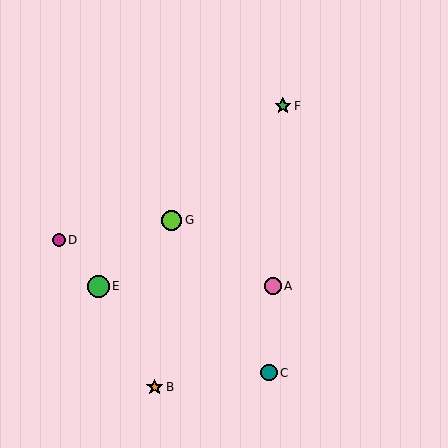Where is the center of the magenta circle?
The center of the magenta circle is at (59, 240).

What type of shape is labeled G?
Shape G is a lime circle.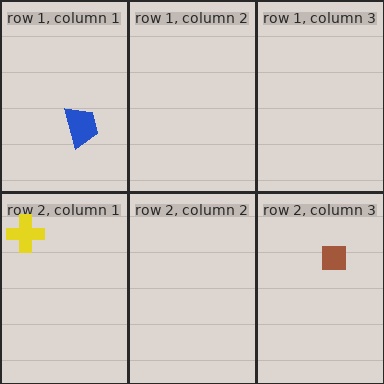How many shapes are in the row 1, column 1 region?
1.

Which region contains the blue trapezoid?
The row 1, column 1 region.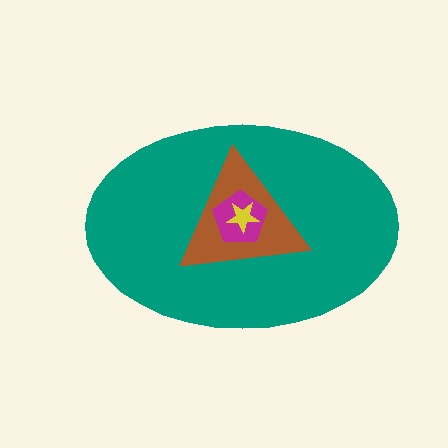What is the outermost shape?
The teal ellipse.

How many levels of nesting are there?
4.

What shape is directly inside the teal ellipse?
The brown triangle.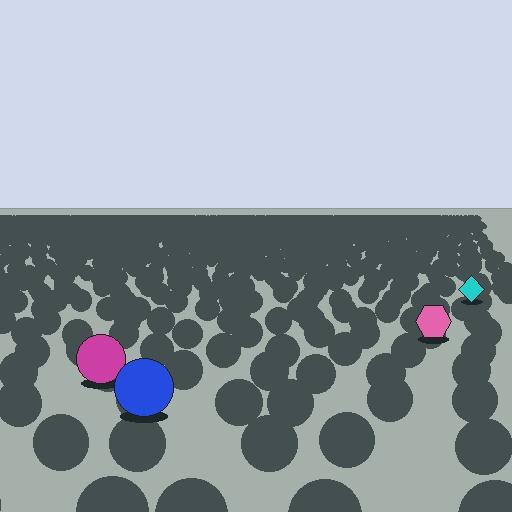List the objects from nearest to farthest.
From nearest to farthest: the blue circle, the magenta circle, the pink hexagon, the cyan diamond.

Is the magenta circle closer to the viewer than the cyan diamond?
Yes. The magenta circle is closer — you can tell from the texture gradient: the ground texture is coarser near it.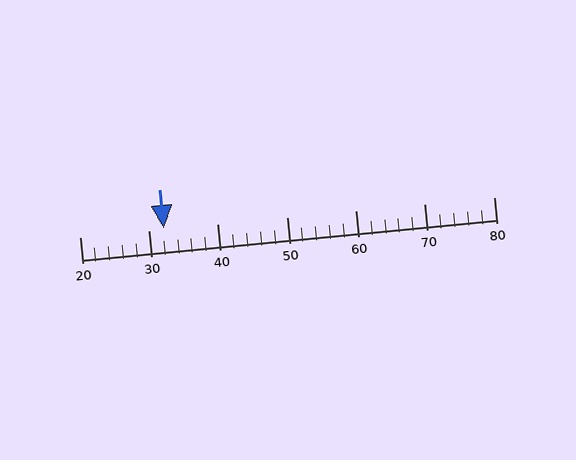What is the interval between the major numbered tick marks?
The major tick marks are spaced 10 units apart.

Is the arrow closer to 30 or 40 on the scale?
The arrow is closer to 30.